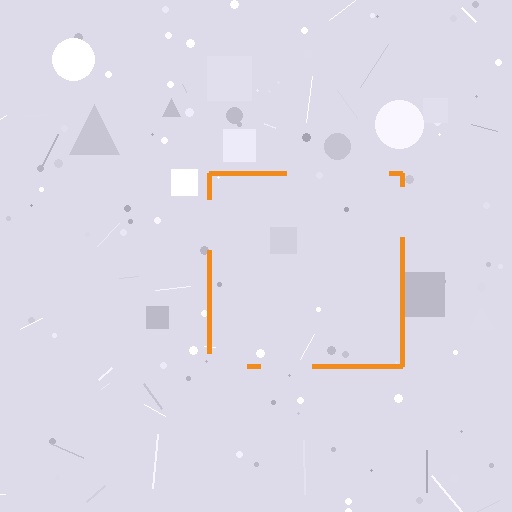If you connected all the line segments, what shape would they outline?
They would outline a square.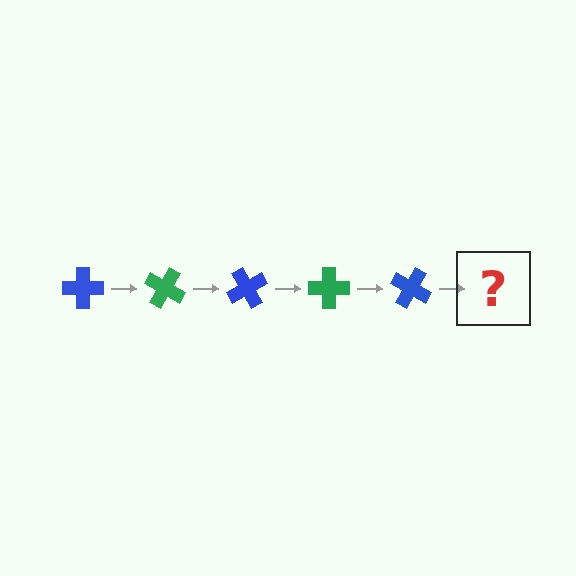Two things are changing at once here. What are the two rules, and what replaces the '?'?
The two rules are that it rotates 30 degrees each step and the color cycles through blue and green. The '?' should be a green cross, rotated 150 degrees from the start.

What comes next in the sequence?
The next element should be a green cross, rotated 150 degrees from the start.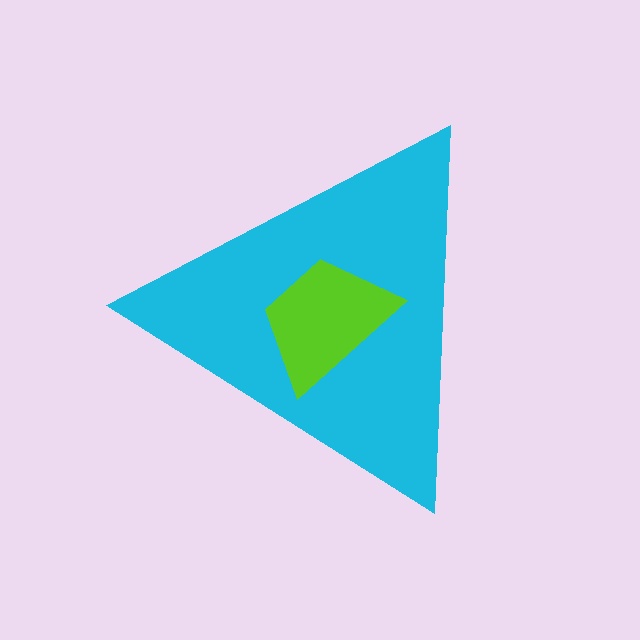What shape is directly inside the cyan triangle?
The lime trapezoid.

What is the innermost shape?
The lime trapezoid.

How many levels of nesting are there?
2.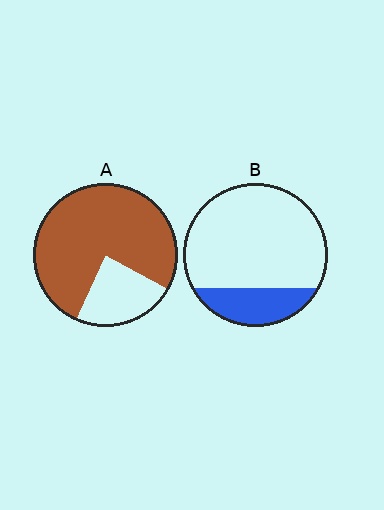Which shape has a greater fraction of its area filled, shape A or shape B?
Shape A.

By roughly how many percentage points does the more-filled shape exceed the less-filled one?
By roughly 55 percentage points (A over B).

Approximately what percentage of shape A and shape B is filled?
A is approximately 75% and B is approximately 20%.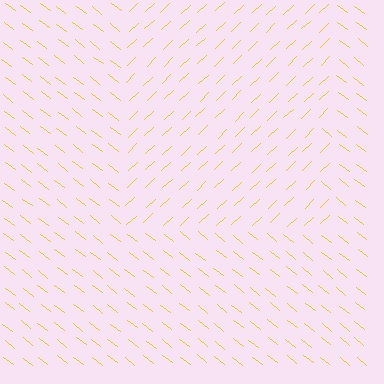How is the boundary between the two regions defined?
The boundary is defined purely by a change in line orientation (approximately 81 degrees difference). All lines are the same color and thickness.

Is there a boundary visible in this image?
Yes, there is a texture boundary formed by a change in line orientation.